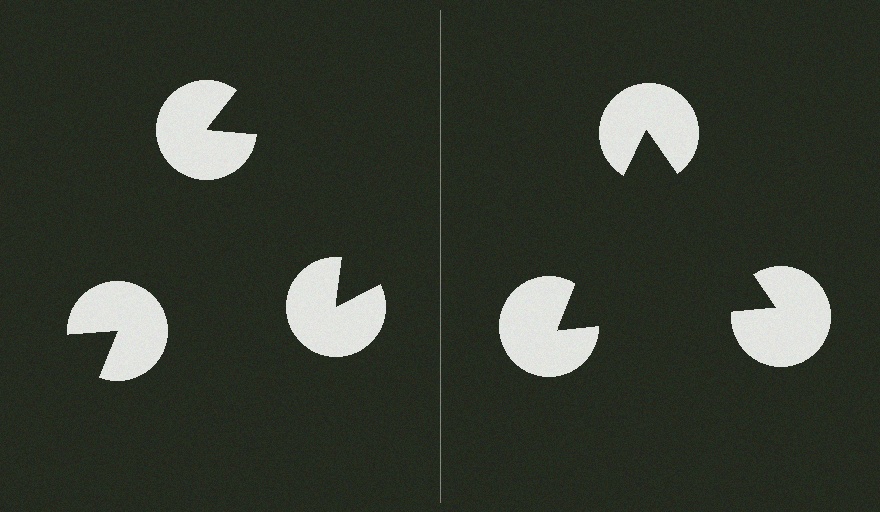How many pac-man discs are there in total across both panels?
6 — 3 on each side.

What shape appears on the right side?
An illusory triangle.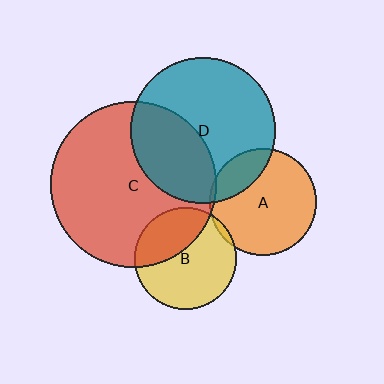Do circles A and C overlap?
Yes.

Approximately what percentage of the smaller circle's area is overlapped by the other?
Approximately 5%.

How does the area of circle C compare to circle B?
Approximately 2.7 times.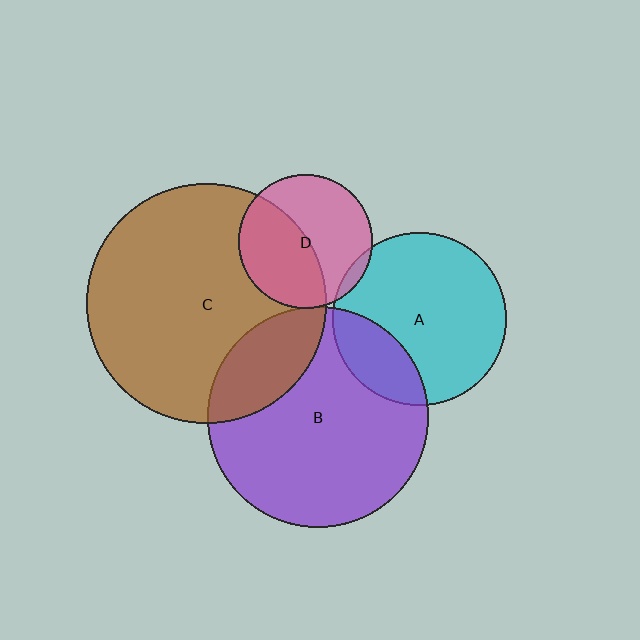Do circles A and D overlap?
Yes.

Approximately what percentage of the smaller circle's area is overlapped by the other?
Approximately 5%.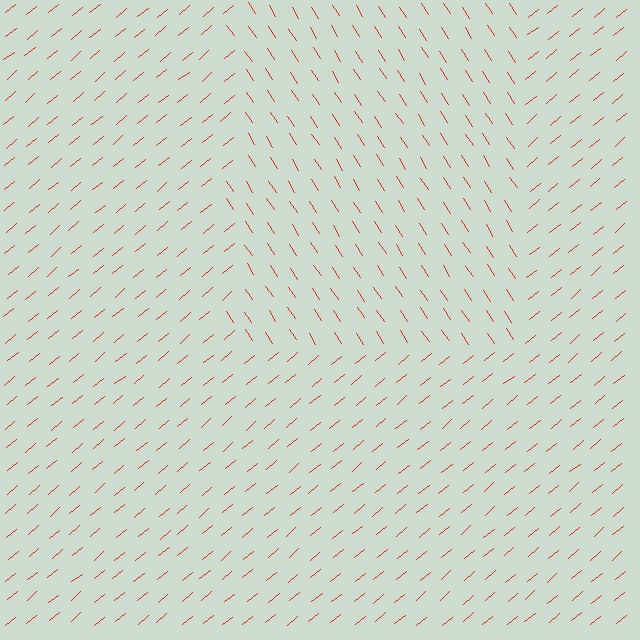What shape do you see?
I see a rectangle.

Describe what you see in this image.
The image is filled with small red line segments. A rectangle region in the image has lines oriented differently from the surrounding lines, creating a visible texture boundary.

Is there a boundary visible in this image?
Yes, there is a texture boundary formed by a change in line orientation.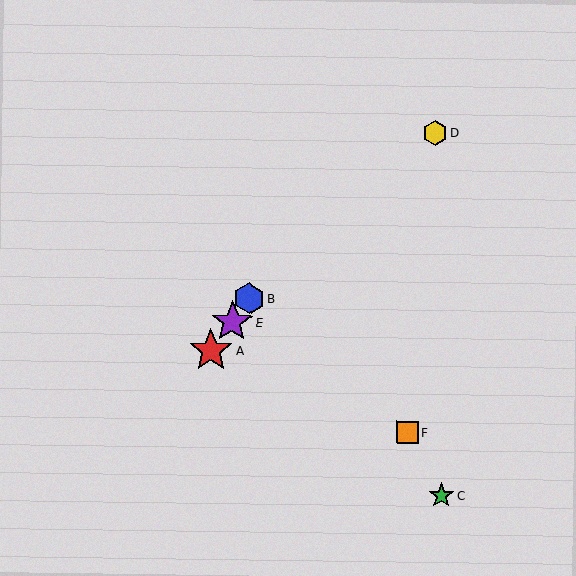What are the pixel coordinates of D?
Object D is at (435, 133).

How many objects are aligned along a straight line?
3 objects (A, B, E) are aligned along a straight line.